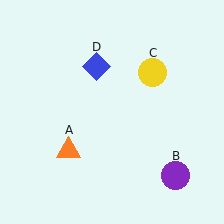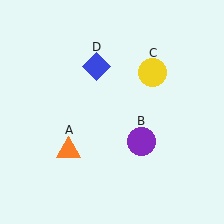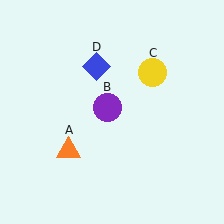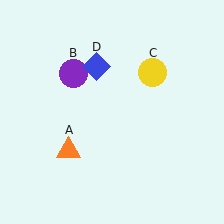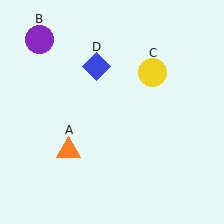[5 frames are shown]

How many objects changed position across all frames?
1 object changed position: purple circle (object B).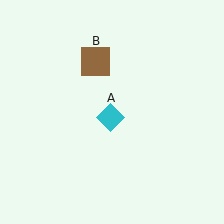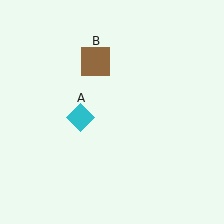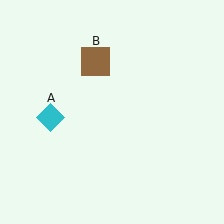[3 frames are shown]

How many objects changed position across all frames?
1 object changed position: cyan diamond (object A).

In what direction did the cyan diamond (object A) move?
The cyan diamond (object A) moved left.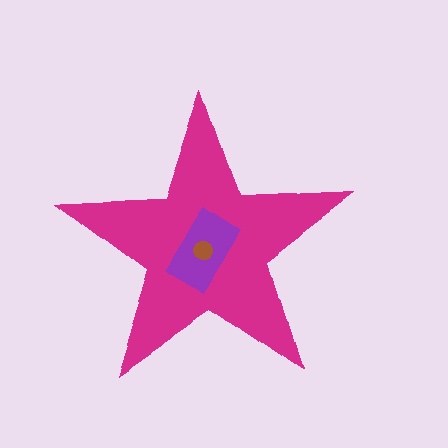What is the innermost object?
The brown circle.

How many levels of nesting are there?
3.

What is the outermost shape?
The magenta star.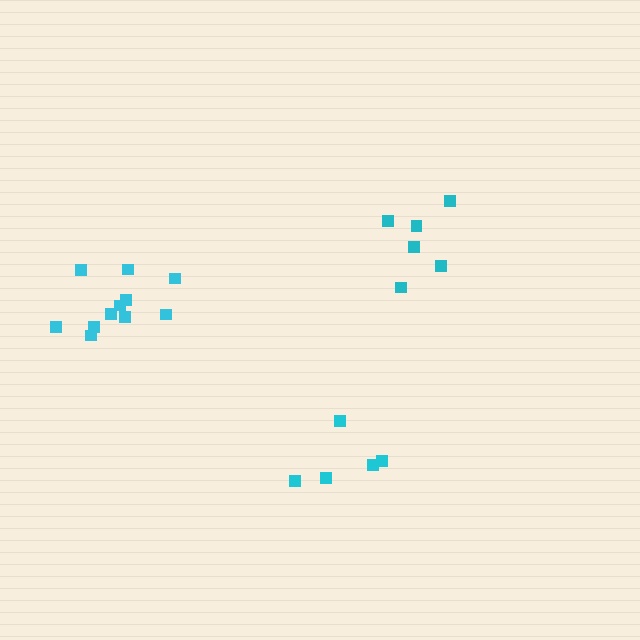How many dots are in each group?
Group 1: 11 dots, Group 2: 5 dots, Group 3: 6 dots (22 total).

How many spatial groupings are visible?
There are 3 spatial groupings.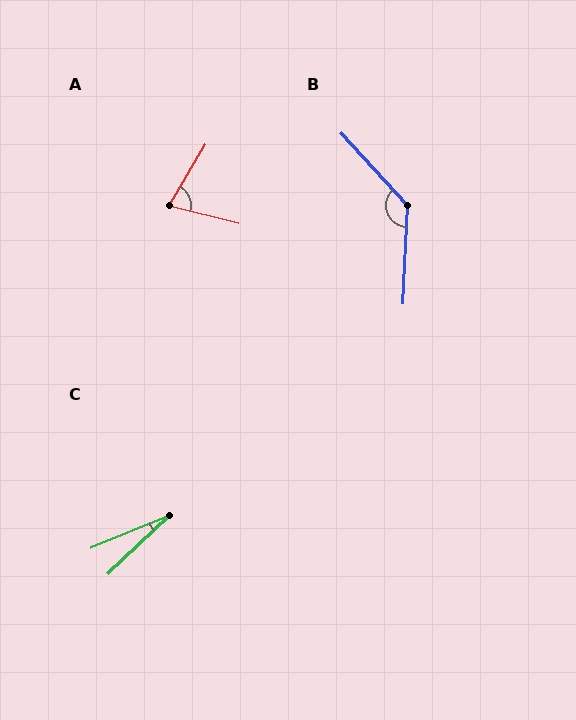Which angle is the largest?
B, at approximately 135 degrees.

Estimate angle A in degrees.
Approximately 73 degrees.